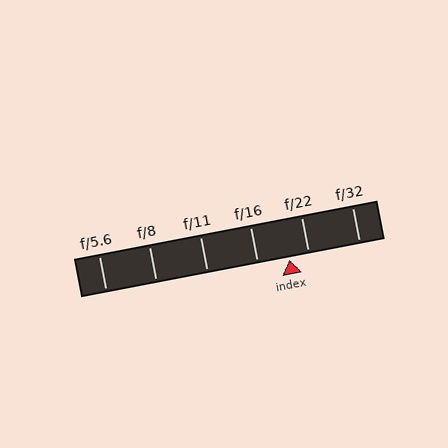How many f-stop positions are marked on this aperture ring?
There are 6 f-stop positions marked.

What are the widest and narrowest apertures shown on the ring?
The widest aperture shown is f/5.6 and the narrowest is f/32.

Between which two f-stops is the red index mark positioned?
The index mark is between f/16 and f/22.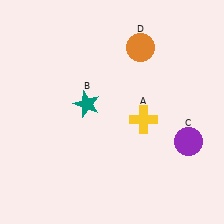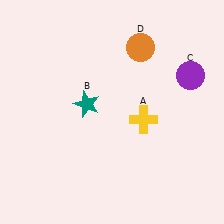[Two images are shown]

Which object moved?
The purple circle (C) moved up.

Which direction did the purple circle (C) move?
The purple circle (C) moved up.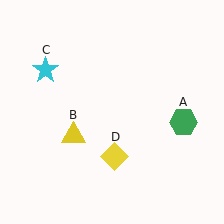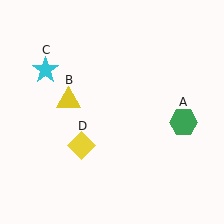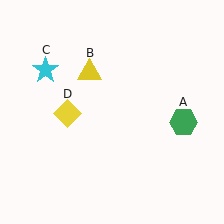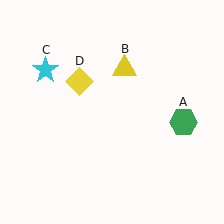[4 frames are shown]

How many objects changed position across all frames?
2 objects changed position: yellow triangle (object B), yellow diamond (object D).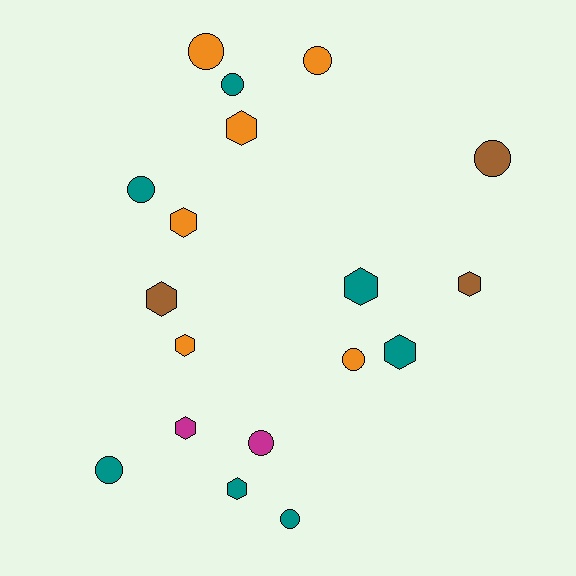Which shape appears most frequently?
Hexagon, with 9 objects.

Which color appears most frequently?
Teal, with 7 objects.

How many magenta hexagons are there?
There is 1 magenta hexagon.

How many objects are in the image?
There are 18 objects.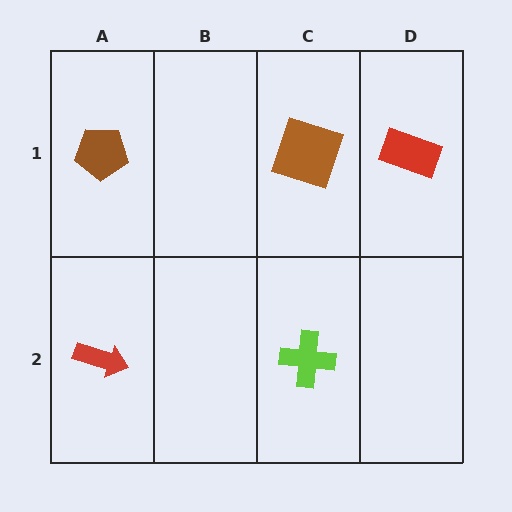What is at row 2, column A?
A red arrow.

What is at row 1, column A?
A brown pentagon.